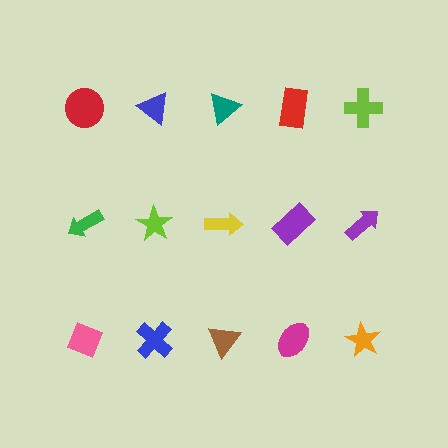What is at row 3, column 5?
An orange star.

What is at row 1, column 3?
A teal triangle.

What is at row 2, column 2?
A lime star.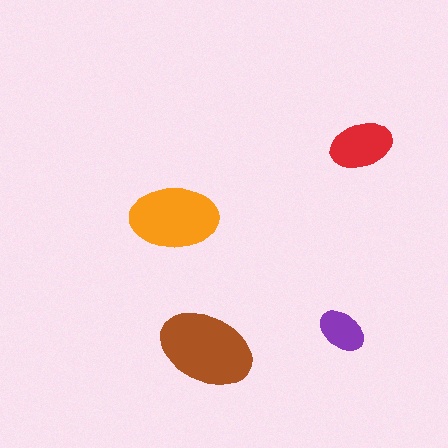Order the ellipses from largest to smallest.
the brown one, the orange one, the red one, the purple one.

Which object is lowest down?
The brown ellipse is bottommost.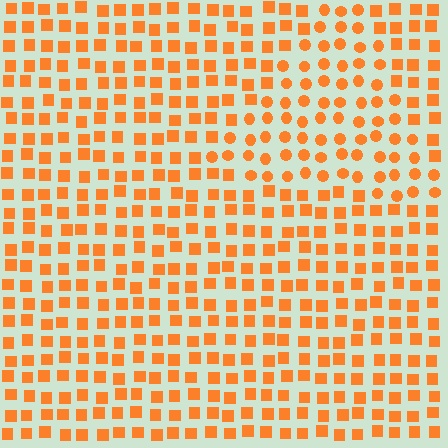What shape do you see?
I see a triangle.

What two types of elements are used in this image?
The image uses circles inside the triangle region and squares outside it.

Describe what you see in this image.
The image is filled with small orange elements arranged in a uniform grid. A triangle-shaped region contains circles, while the surrounding area contains squares. The boundary is defined purely by the change in element shape.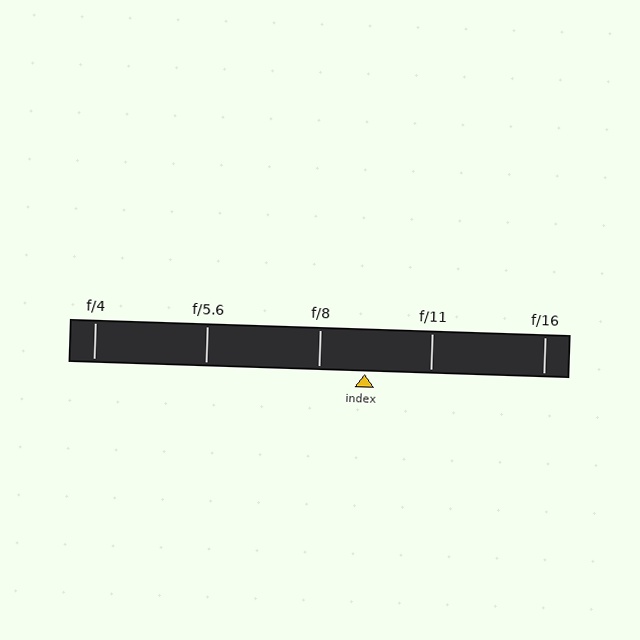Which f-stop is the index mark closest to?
The index mark is closest to f/8.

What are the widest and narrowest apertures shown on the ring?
The widest aperture shown is f/4 and the narrowest is f/16.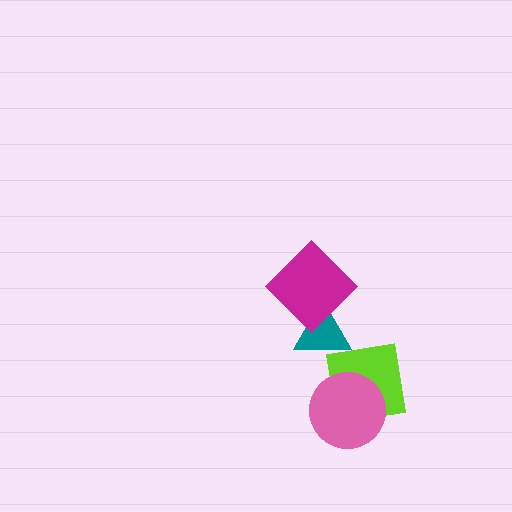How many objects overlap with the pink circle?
1 object overlaps with the pink circle.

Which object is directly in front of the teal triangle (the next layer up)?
The lime square is directly in front of the teal triangle.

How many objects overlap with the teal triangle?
2 objects overlap with the teal triangle.